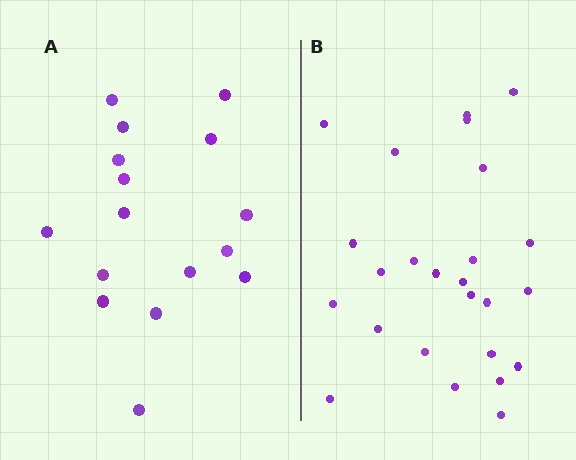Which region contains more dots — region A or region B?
Region B (the right region) has more dots.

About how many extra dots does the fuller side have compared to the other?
Region B has roughly 8 or so more dots than region A.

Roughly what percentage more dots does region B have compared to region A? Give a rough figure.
About 55% more.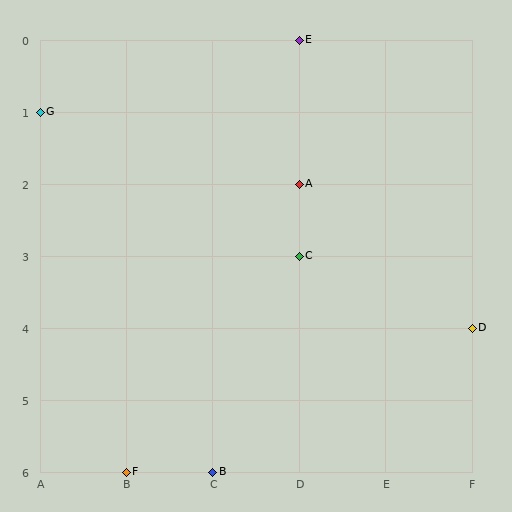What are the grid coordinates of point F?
Point F is at grid coordinates (B, 6).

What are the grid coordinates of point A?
Point A is at grid coordinates (D, 2).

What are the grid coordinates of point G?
Point G is at grid coordinates (A, 1).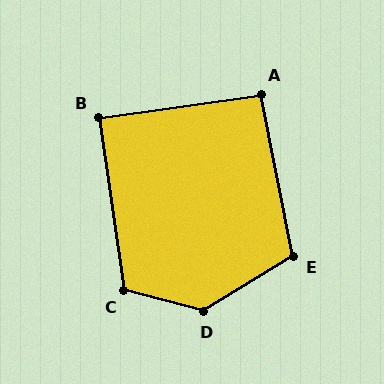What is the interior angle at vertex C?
Approximately 113 degrees (obtuse).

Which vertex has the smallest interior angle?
B, at approximately 90 degrees.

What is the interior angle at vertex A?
Approximately 93 degrees (approximately right).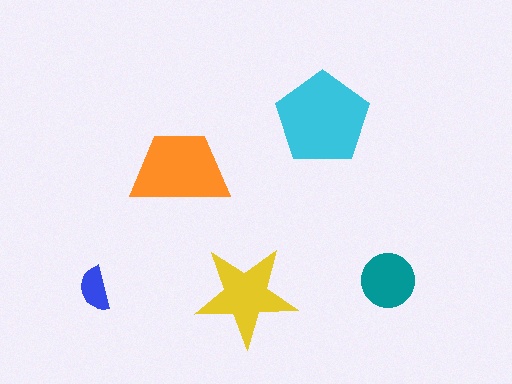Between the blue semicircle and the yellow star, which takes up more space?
The yellow star.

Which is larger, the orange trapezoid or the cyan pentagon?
The cyan pentagon.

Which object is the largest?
The cyan pentagon.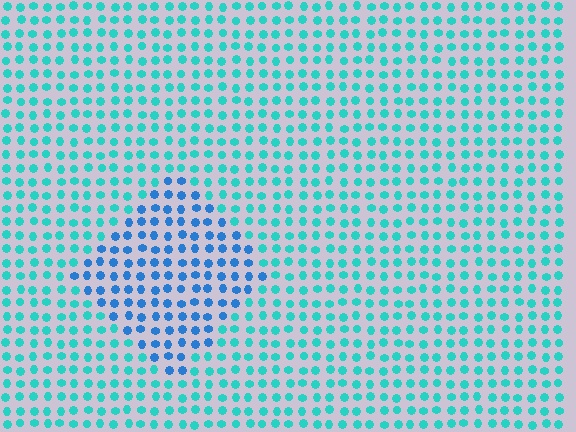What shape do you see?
I see a diamond.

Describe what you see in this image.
The image is filled with small cyan elements in a uniform arrangement. A diamond-shaped region is visible where the elements are tinted to a slightly different hue, forming a subtle color boundary.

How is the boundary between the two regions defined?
The boundary is defined purely by a slight shift in hue (about 36 degrees). Spacing, size, and orientation are identical on both sides.